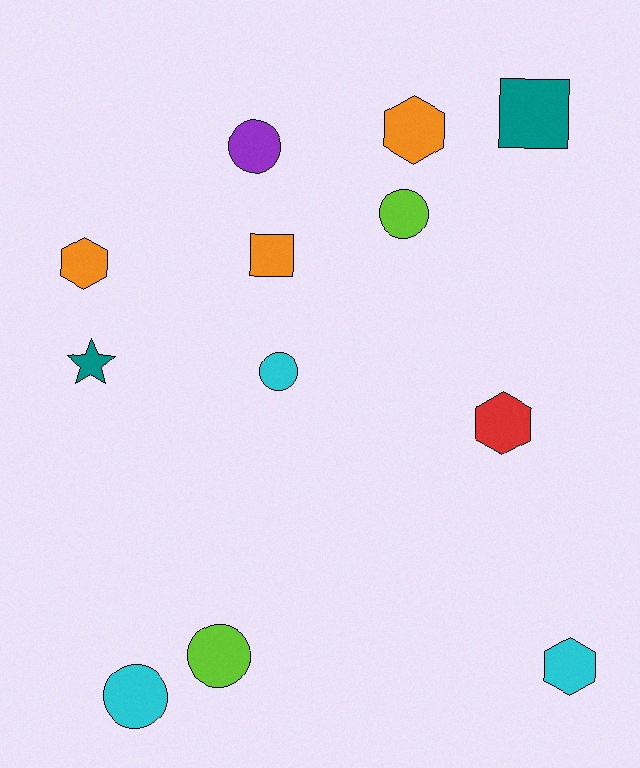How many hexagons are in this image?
There are 4 hexagons.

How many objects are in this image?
There are 12 objects.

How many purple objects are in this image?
There is 1 purple object.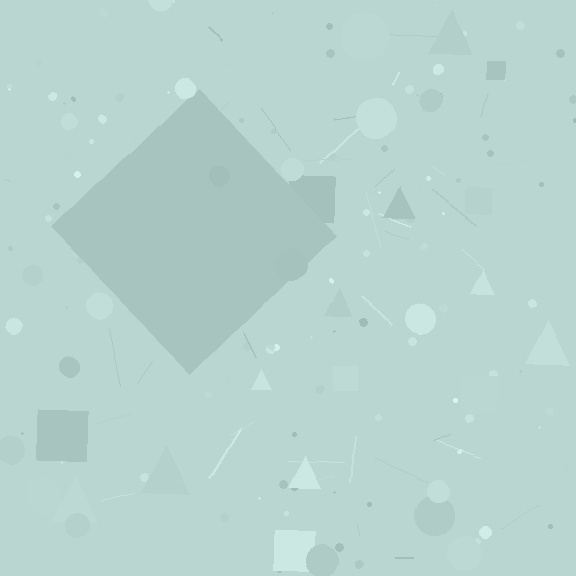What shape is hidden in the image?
A diamond is hidden in the image.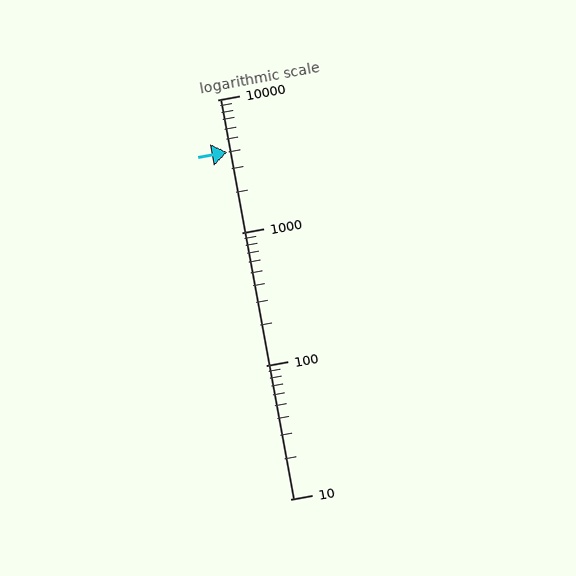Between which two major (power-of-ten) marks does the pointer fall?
The pointer is between 1000 and 10000.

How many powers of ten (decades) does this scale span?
The scale spans 3 decades, from 10 to 10000.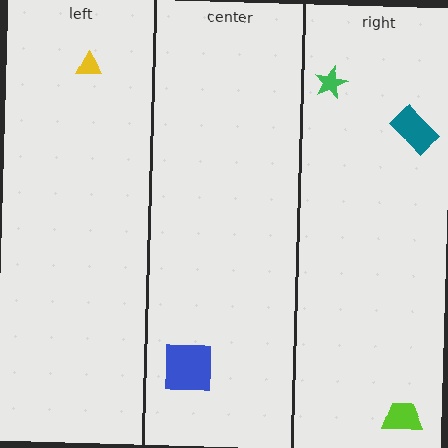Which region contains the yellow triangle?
The left region.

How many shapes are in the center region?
1.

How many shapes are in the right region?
3.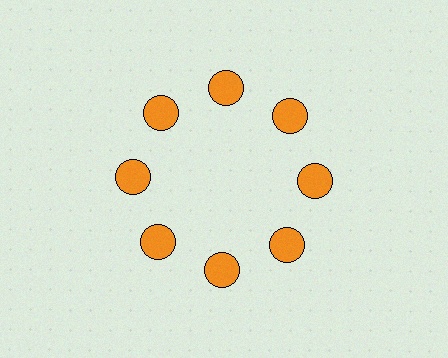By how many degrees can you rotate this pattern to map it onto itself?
The pattern maps onto itself every 45 degrees of rotation.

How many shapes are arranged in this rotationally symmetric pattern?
There are 8 shapes, arranged in 8 groups of 1.